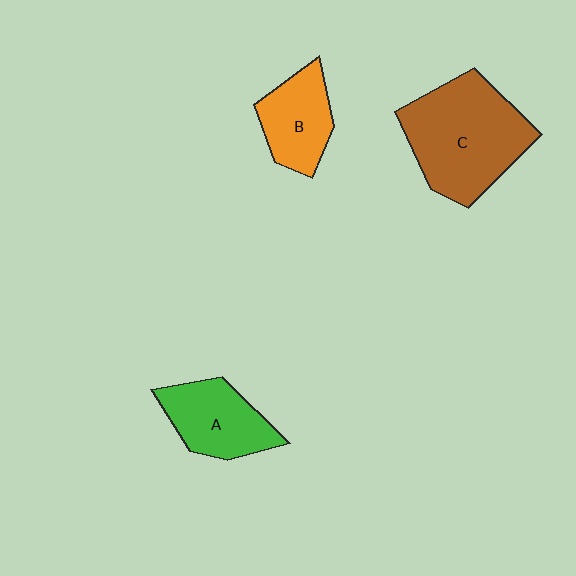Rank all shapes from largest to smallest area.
From largest to smallest: C (brown), A (green), B (orange).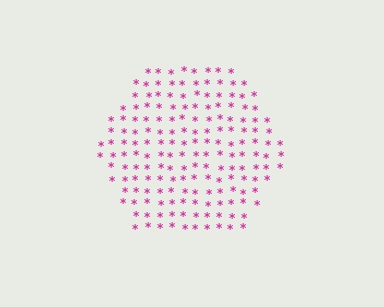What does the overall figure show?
The overall figure shows a hexagon.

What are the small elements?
The small elements are asterisks.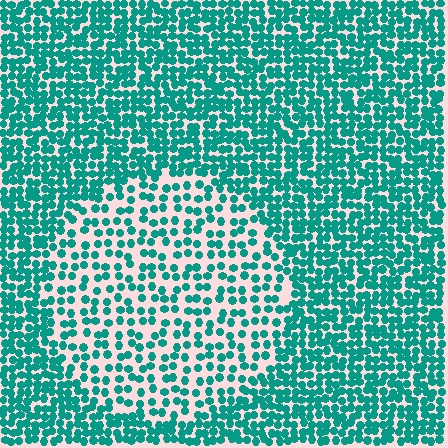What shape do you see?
I see a circle.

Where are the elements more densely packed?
The elements are more densely packed outside the circle boundary.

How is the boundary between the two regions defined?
The boundary is defined by a change in element density (approximately 2.0x ratio). All elements are the same color, size, and shape.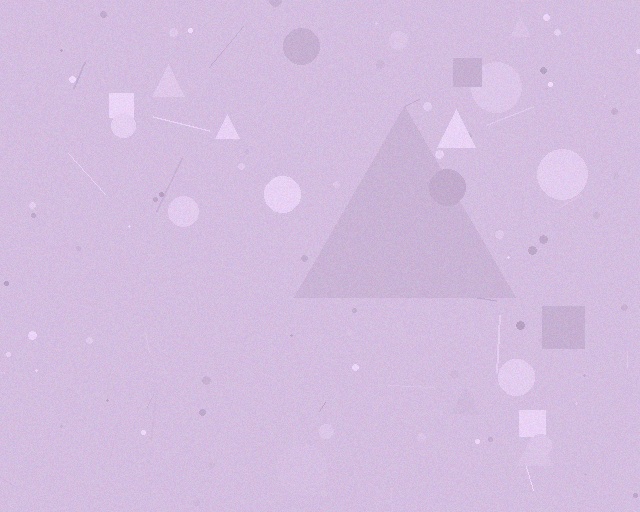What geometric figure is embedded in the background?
A triangle is embedded in the background.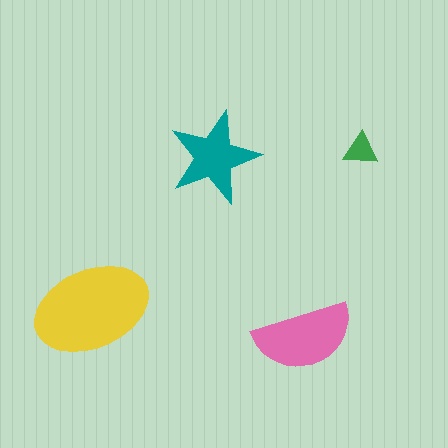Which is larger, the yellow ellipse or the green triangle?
The yellow ellipse.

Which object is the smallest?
The green triangle.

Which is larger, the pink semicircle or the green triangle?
The pink semicircle.